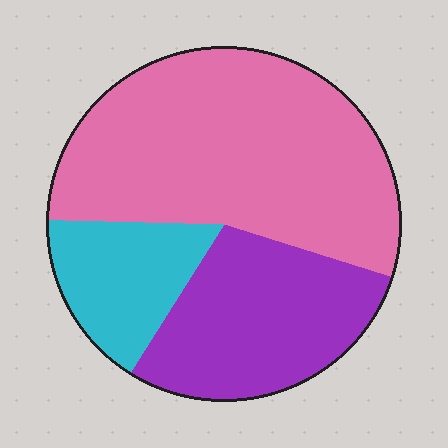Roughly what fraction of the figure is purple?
Purple takes up between a quarter and a half of the figure.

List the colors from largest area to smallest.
From largest to smallest: pink, purple, cyan.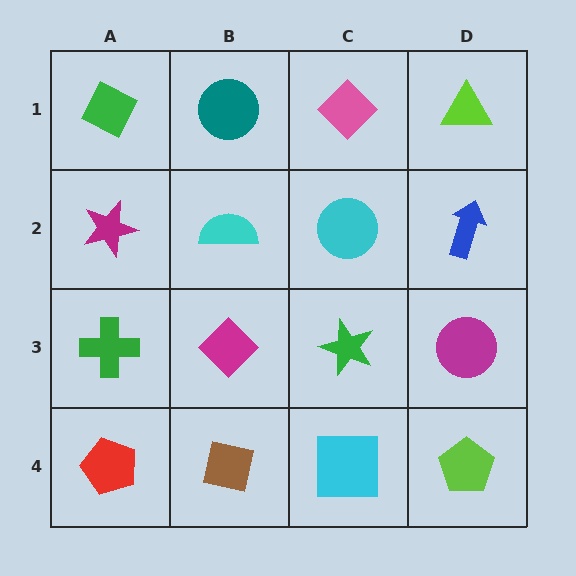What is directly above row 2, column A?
A green diamond.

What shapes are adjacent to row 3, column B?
A cyan semicircle (row 2, column B), a brown square (row 4, column B), a green cross (row 3, column A), a green star (row 3, column C).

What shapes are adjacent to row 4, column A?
A green cross (row 3, column A), a brown square (row 4, column B).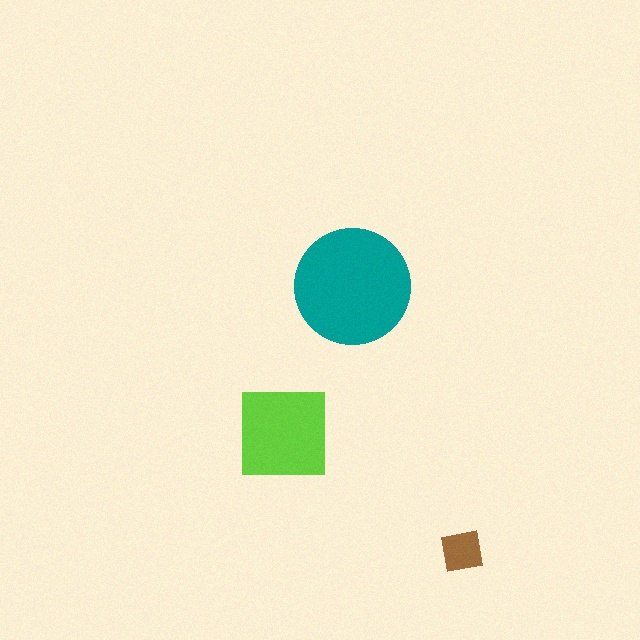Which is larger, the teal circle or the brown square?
The teal circle.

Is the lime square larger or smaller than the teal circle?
Smaller.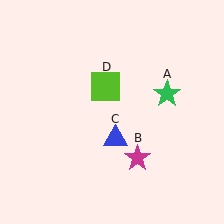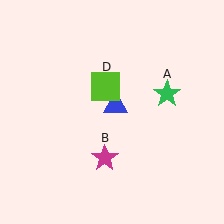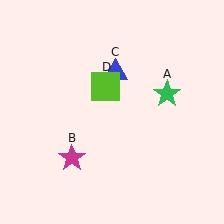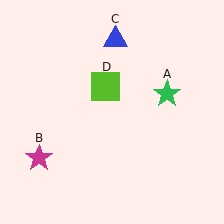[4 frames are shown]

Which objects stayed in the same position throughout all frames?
Green star (object A) and lime square (object D) remained stationary.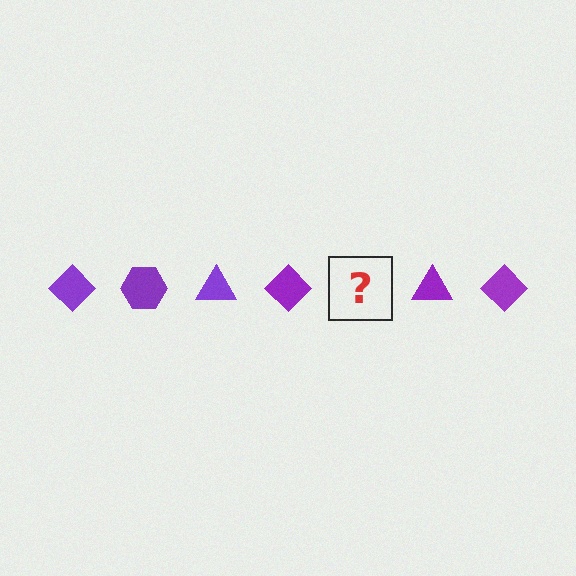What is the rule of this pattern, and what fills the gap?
The rule is that the pattern cycles through diamond, hexagon, triangle shapes in purple. The gap should be filled with a purple hexagon.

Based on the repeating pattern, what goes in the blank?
The blank should be a purple hexagon.